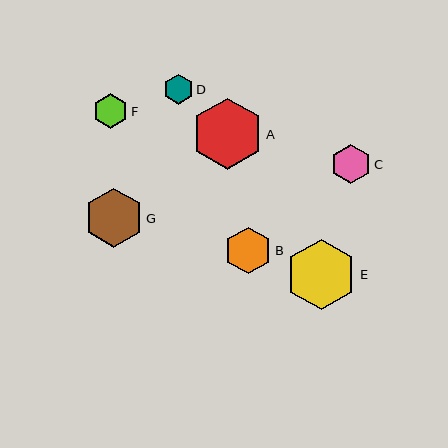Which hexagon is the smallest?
Hexagon D is the smallest with a size of approximately 30 pixels.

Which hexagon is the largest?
Hexagon A is the largest with a size of approximately 71 pixels.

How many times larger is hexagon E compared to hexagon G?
Hexagon E is approximately 1.2 times the size of hexagon G.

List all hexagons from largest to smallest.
From largest to smallest: A, E, G, B, C, F, D.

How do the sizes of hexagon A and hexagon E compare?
Hexagon A and hexagon E are approximately the same size.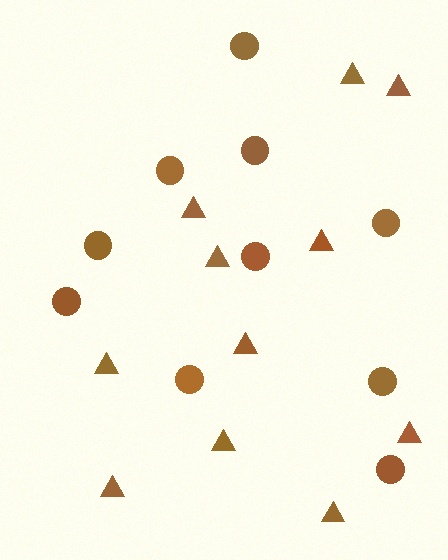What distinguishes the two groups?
There are 2 groups: one group of circles (10) and one group of triangles (11).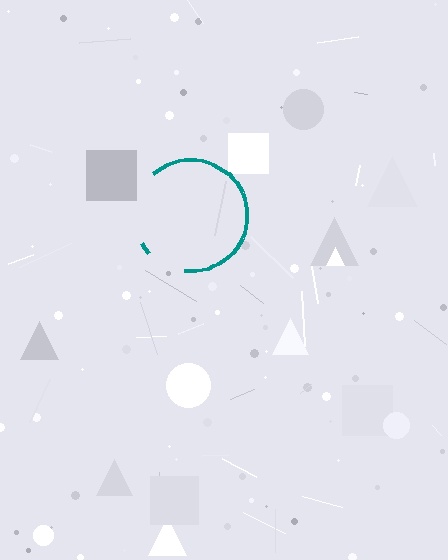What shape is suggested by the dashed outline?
The dashed outline suggests a circle.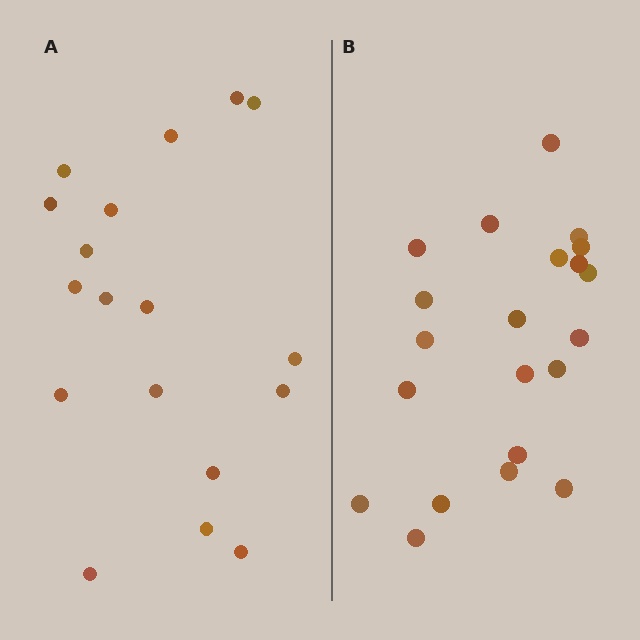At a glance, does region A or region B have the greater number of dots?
Region B (the right region) has more dots.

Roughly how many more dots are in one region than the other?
Region B has just a few more — roughly 2 or 3 more dots than region A.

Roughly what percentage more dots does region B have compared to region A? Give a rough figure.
About 15% more.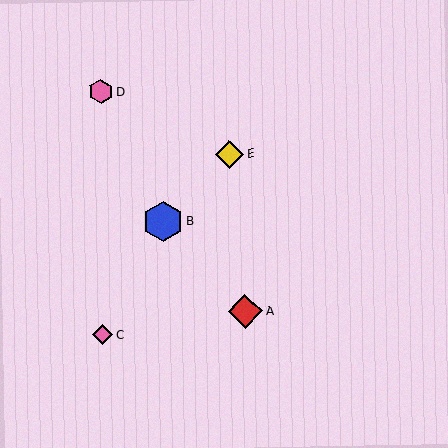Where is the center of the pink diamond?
The center of the pink diamond is at (102, 335).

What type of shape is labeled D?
Shape D is a pink hexagon.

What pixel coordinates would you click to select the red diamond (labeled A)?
Click at (245, 311) to select the red diamond A.